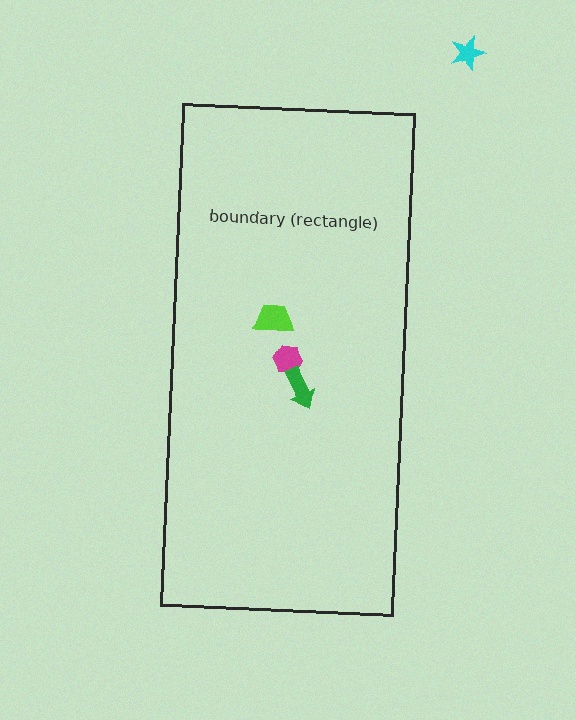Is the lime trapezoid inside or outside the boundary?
Inside.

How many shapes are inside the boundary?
3 inside, 1 outside.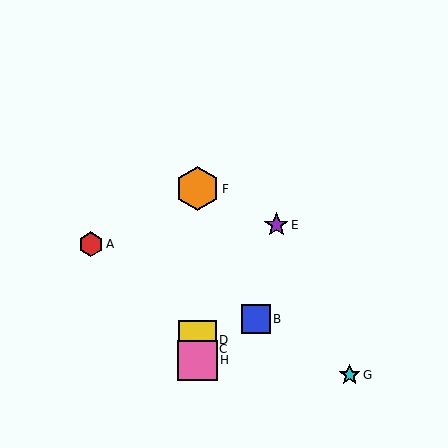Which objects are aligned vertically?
Objects C, D, F, H are aligned vertically.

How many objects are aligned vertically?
4 objects (C, D, F, H) are aligned vertically.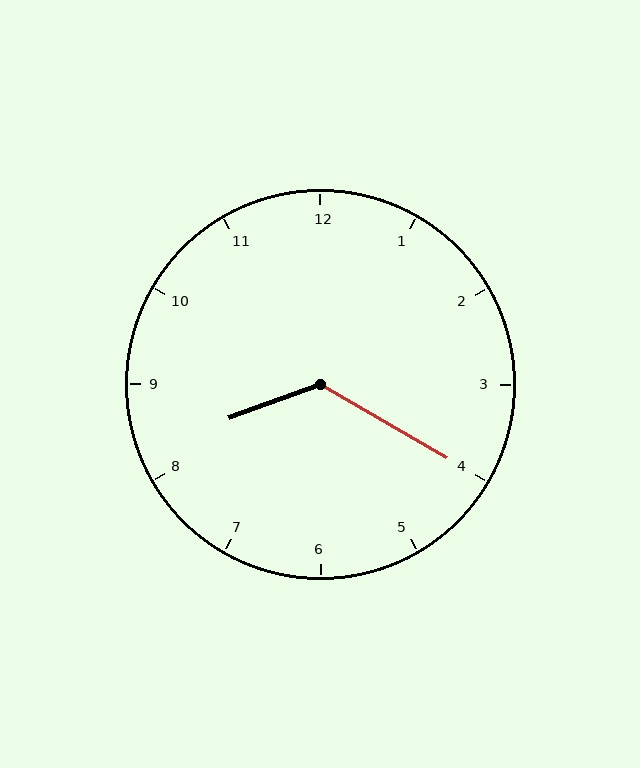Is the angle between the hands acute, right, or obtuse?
It is obtuse.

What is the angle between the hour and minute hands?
Approximately 130 degrees.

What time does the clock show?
8:20.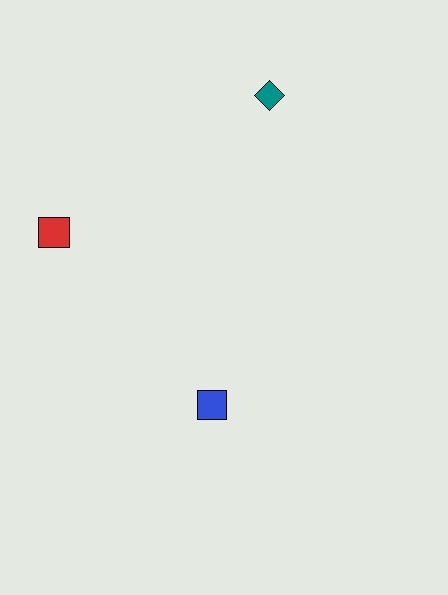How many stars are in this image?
There are no stars.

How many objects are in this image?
There are 3 objects.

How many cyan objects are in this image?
There are no cyan objects.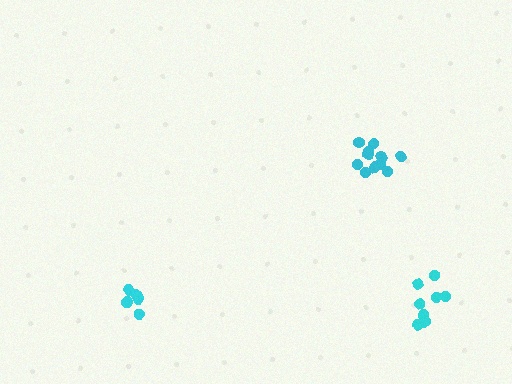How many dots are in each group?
Group 1: 11 dots, Group 2: 6 dots, Group 3: 9 dots (26 total).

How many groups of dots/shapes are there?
There are 3 groups.